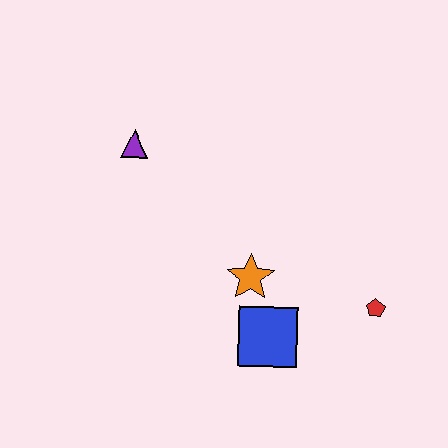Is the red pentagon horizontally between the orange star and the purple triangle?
No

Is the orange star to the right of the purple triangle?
Yes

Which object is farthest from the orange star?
The purple triangle is farthest from the orange star.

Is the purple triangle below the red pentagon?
No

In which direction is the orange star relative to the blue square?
The orange star is above the blue square.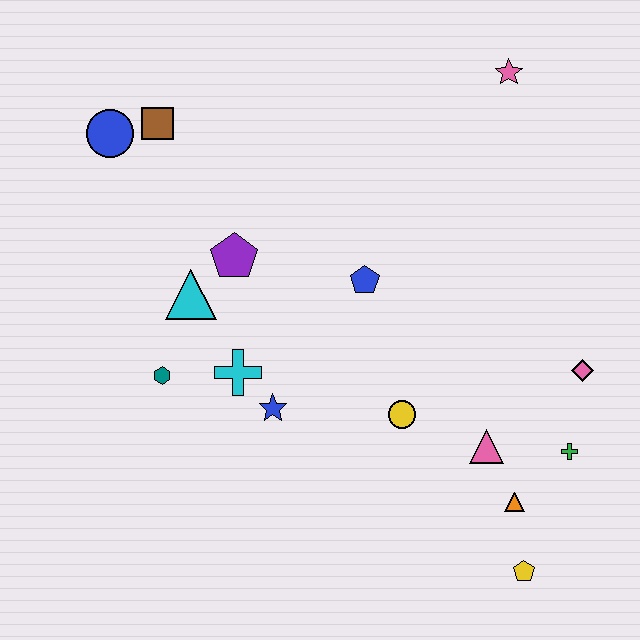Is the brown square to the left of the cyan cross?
Yes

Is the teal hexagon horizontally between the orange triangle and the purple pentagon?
No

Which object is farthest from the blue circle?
The yellow pentagon is farthest from the blue circle.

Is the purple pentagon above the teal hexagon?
Yes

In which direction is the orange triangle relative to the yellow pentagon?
The orange triangle is above the yellow pentagon.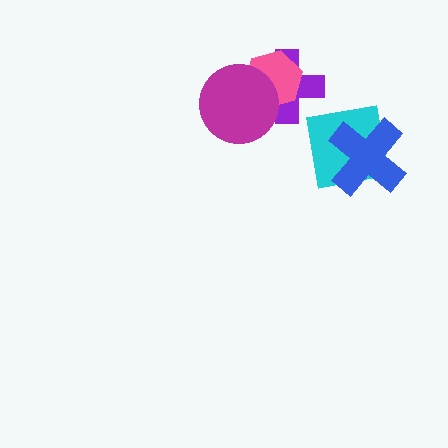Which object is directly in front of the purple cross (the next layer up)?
The pink hexagon is directly in front of the purple cross.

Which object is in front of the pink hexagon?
The magenta circle is in front of the pink hexagon.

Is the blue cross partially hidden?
No, no other shape covers it.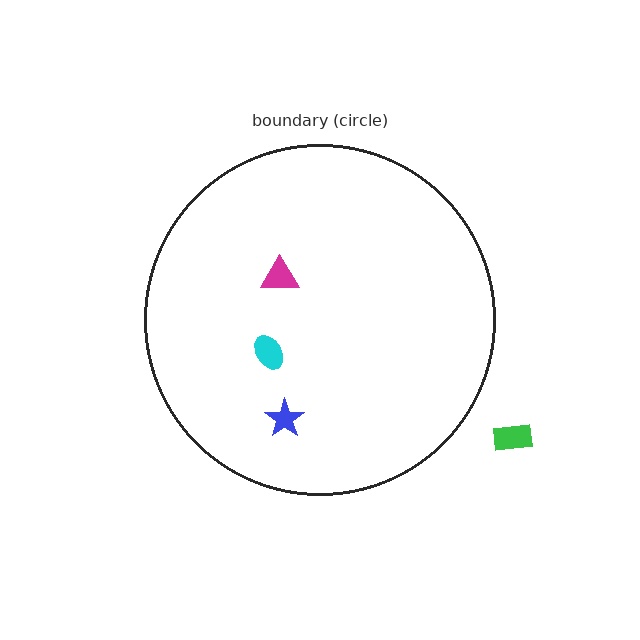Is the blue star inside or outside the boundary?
Inside.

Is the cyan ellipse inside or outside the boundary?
Inside.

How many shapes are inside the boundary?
3 inside, 1 outside.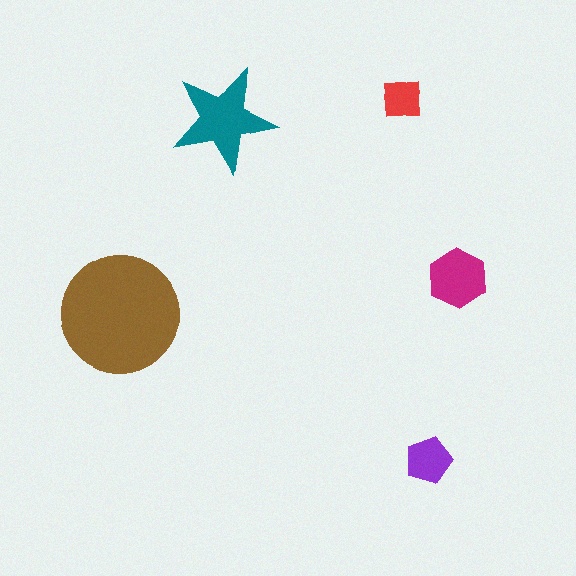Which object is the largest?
The brown circle.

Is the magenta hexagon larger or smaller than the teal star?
Smaller.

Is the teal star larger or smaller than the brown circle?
Smaller.